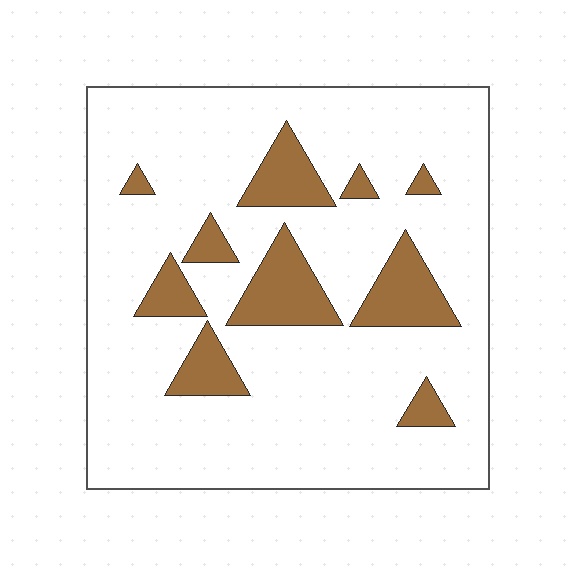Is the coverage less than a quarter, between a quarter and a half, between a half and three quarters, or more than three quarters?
Less than a quarter.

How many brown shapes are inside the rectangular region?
10.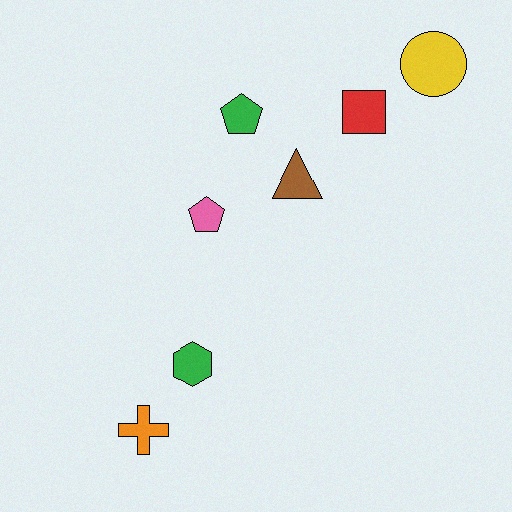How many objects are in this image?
There are 7 objects.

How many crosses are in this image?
There is 1 cross.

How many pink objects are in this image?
There is 1 pink object.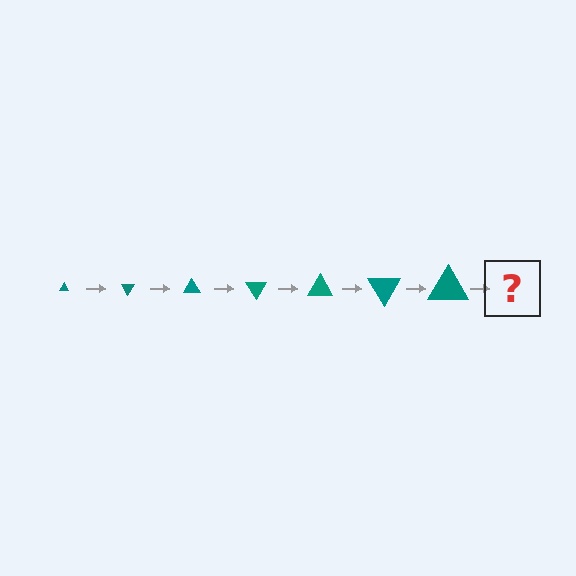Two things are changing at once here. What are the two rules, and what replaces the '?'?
The two rules are that the triangle grows larger each step and it rotates 60 degrees each step. The '?' should be a triangle, larger than the previous one and rotated 420 degrees from the start.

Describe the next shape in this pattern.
It should be a triangle, larger than the previous one and rotated 420 degrees from the start.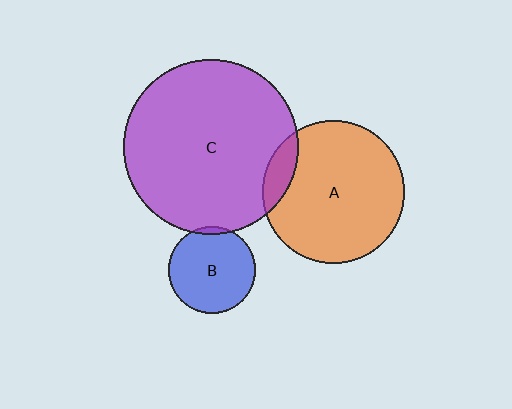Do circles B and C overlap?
Yes.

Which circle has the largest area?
Circle C (purple).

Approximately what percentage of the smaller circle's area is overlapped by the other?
Approximately 5%.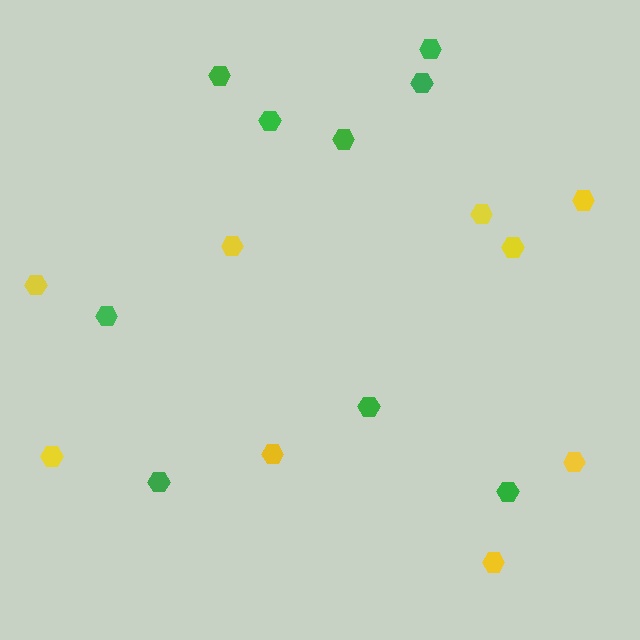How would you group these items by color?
There are 2 groups: one group of green hexagons (9) and one group of yellow hexagons (9).